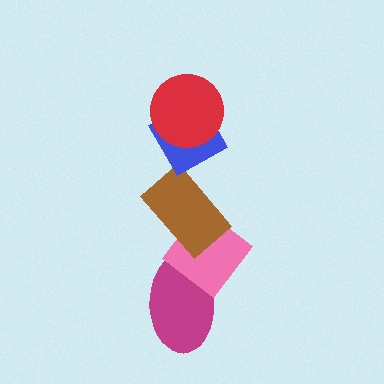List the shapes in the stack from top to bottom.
From top to bottom: the red circle, the blue diamond, the brown rectangle, the pink diamond, the magenta ellipse.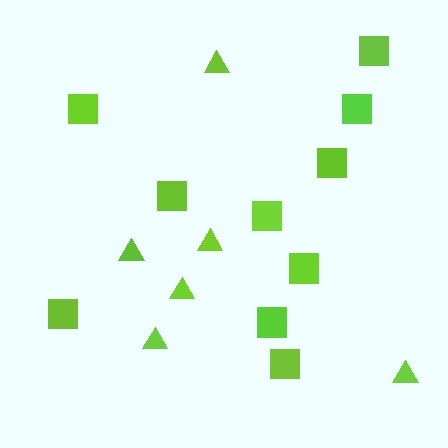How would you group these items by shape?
There are 2 groups: one group of squares (10) and one group of triangles (6).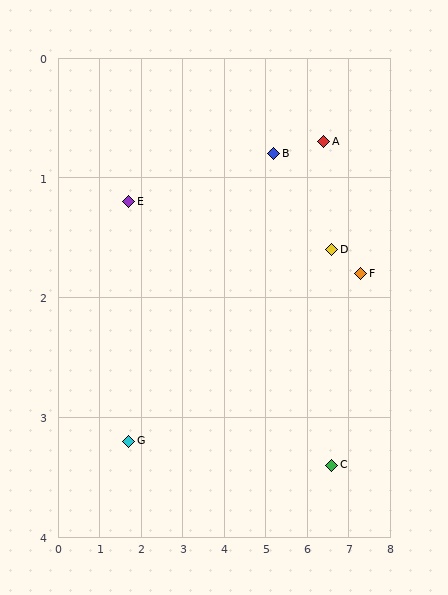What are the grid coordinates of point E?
Point E is at approximately (1.7, 1.2).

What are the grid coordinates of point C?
Point C is at approximately (6.6, 3.4).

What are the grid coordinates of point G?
Point G is at approximately (1.7, 3.2).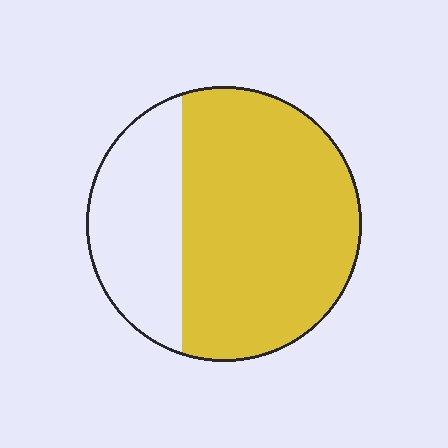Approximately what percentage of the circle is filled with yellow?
Approximately 70%.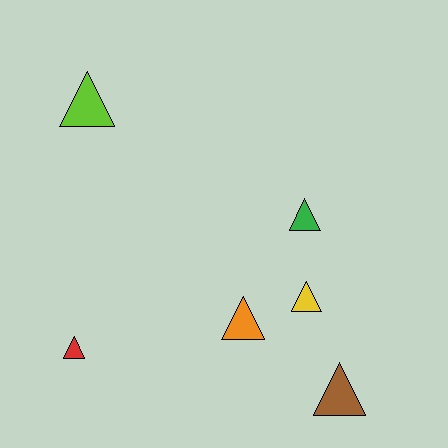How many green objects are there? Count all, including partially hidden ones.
There is 1 green object.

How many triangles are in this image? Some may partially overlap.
There are 6 triangles.